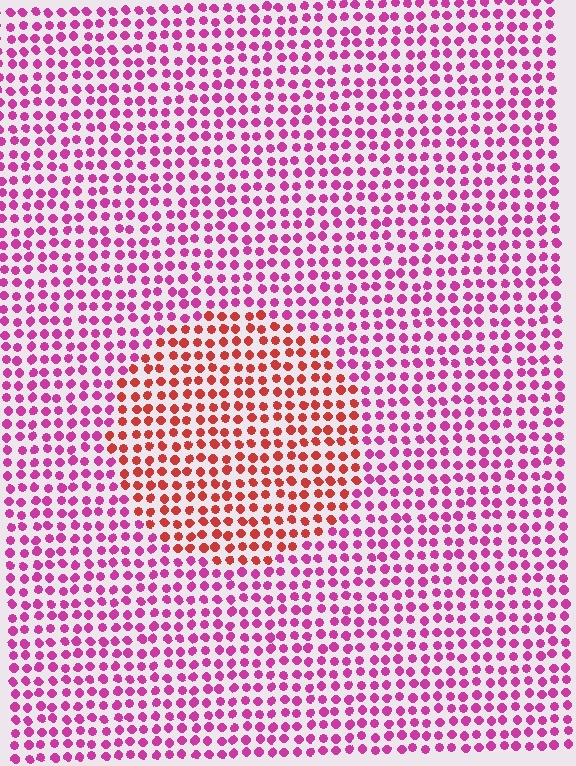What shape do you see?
I see a circle.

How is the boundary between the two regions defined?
The boundary is defined purely by a slight shift in hue (about 43 degrees). Spacing, size, and orientation are identical on both sides.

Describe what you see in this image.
The image is filled with small magenta elements in a uniform arrangement. A circle-shaped region is visible where the elements are tinted to a slightly different hue, forming a subtle color boundary.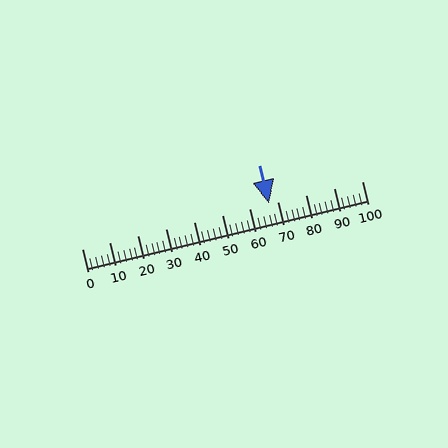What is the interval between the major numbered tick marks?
The major tick marks are spaced 10 units apart.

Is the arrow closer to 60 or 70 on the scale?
The arrow is closer to 70.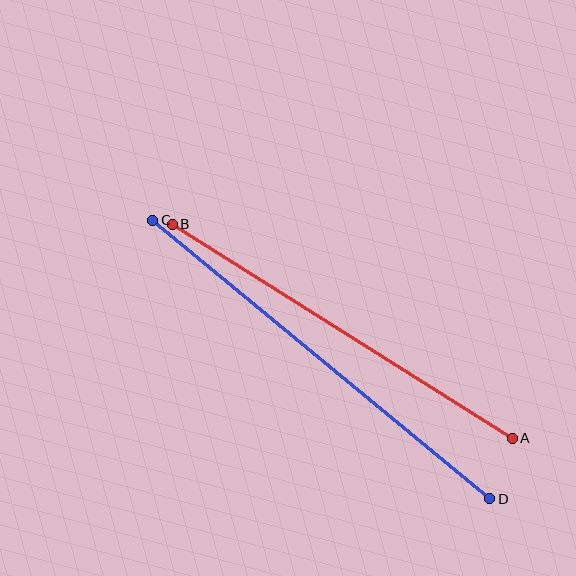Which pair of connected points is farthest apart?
Points C and D are farthest apart.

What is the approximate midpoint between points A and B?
The midpoint is at approximately (342, 331) pixels.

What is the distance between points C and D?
The distance is approximately 437 pixels.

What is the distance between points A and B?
The distance is approximately 402 pixels.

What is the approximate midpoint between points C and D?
The midpoint is at approximately (321, 360) pixels.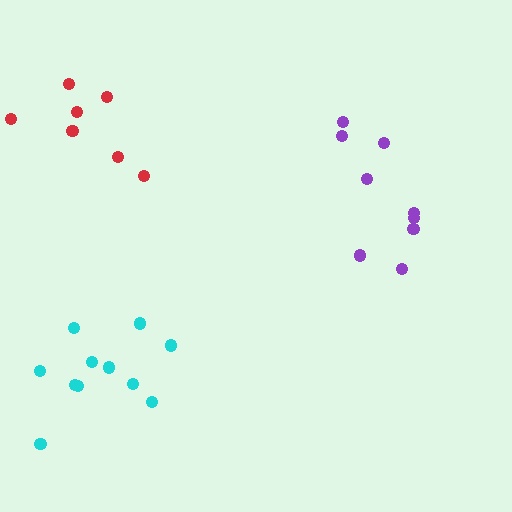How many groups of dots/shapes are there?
There are 3 groups.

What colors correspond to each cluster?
The clusters are colored: purple, cyan, red.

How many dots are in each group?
Group 1: 9 dots, Group 2: 11 dots, Group 3: 7 dots (27 total).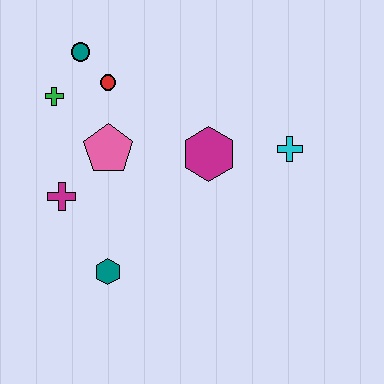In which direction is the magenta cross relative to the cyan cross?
The magenta cross is to the left of the cyan cross.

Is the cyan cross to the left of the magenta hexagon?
No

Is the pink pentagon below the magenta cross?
No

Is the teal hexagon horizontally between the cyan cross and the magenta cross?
Yes